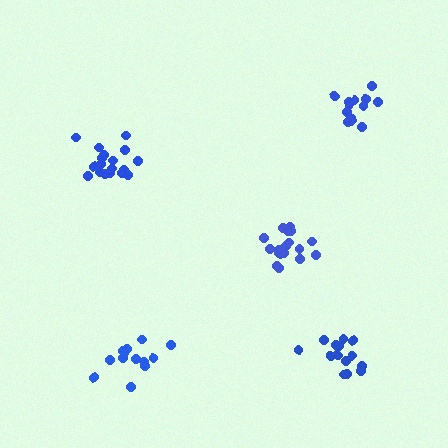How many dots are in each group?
Group 1: 18 dots, Group 2: 13 dots, Group 3: 13 dots, Group 4: 14 dots, Group 5: 19 dots (77 total).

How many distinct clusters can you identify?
There are 5 distinct clusters.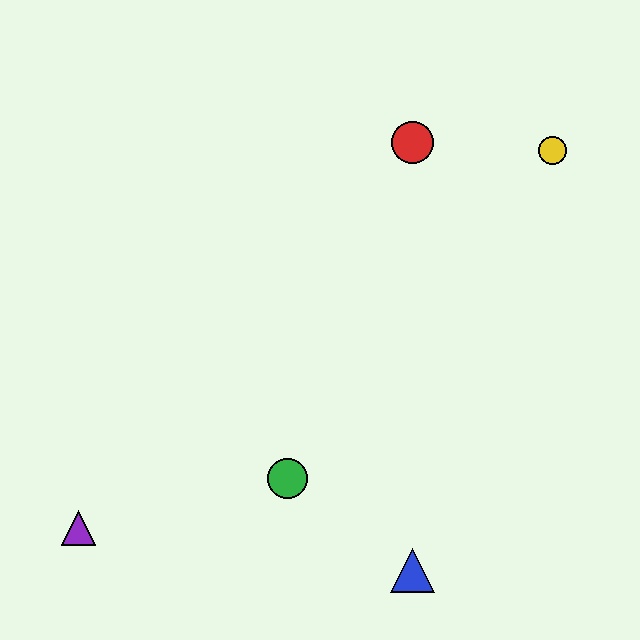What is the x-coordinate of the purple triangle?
The purple triangle is at x≈79.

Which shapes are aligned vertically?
The red circle, the blue triangle are aligned vertically.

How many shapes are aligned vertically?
2 shapes (the red circle, the blue triangle) are aligned vertically.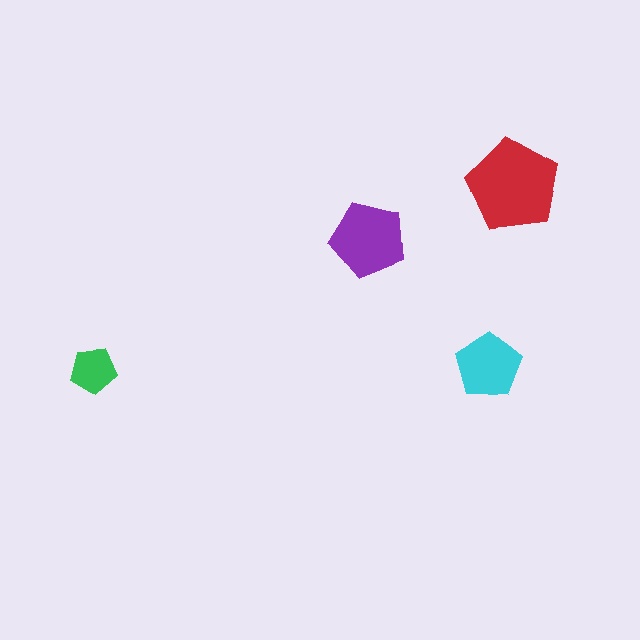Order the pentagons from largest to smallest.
the red one, the purple one, the cyan one, the green one.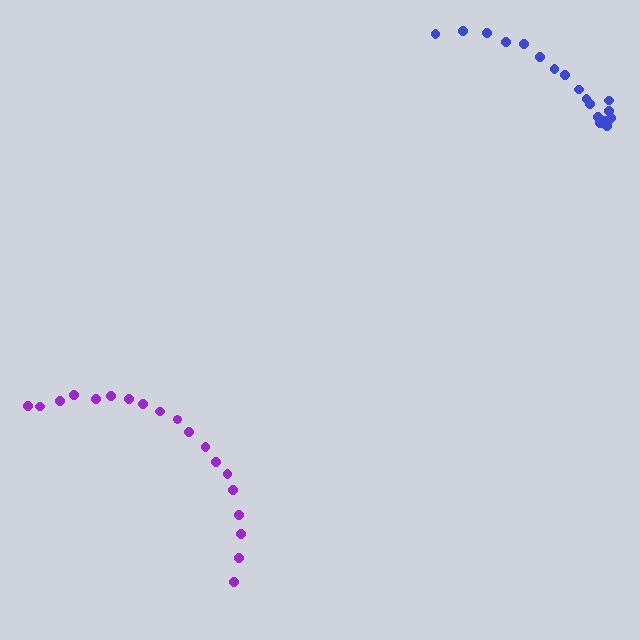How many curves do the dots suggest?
There are 2 distinct paths.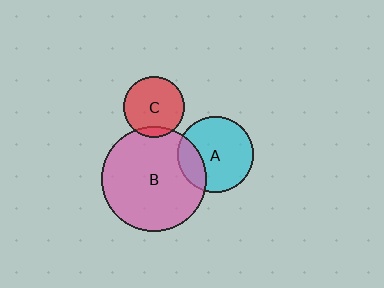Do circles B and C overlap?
Yes.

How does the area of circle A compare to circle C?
Approximately 1.6 times.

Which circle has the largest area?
Circle B (pink).